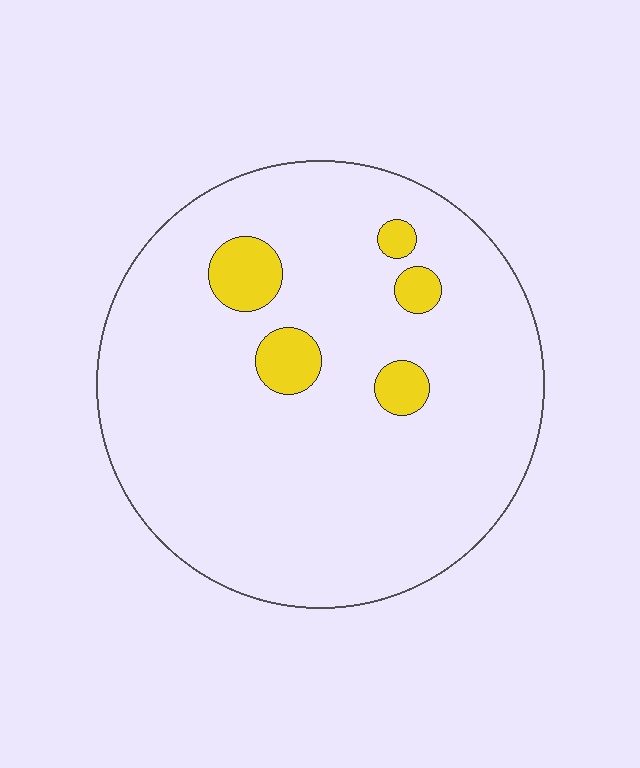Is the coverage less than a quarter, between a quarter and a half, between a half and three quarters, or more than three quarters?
Less than a quarter.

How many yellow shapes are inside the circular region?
5.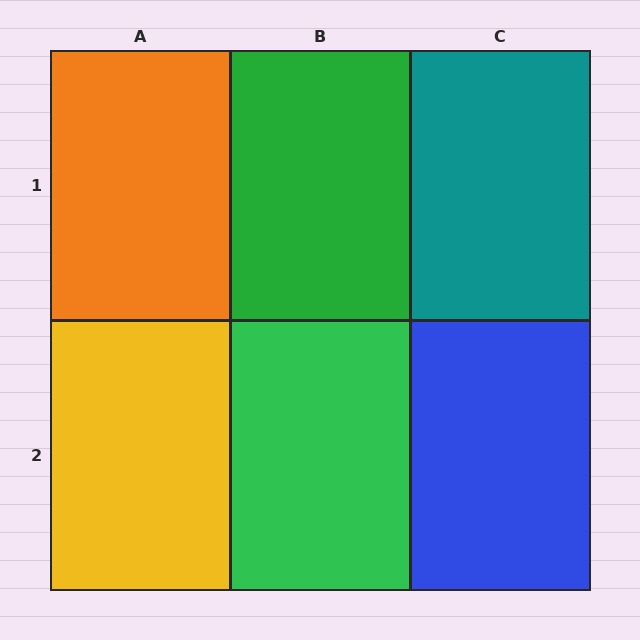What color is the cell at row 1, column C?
Teal.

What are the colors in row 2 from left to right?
Yellow, green, blue.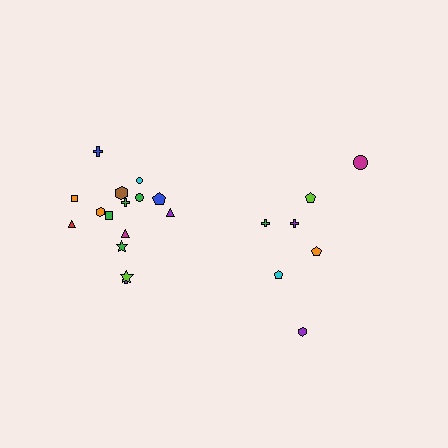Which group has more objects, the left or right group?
The left group.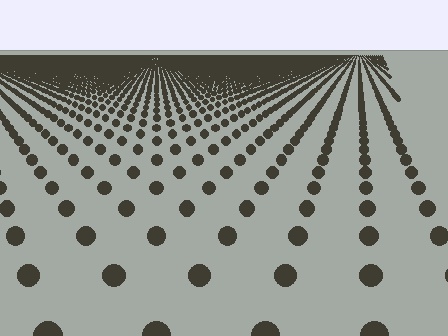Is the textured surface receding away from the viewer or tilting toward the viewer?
The surface is receding away from the viewer. Texture elements get smaller and denser toward the top.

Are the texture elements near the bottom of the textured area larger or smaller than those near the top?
Larger. Near the bottom, elements are closer to the viewer and appear at a bigger on-screen size.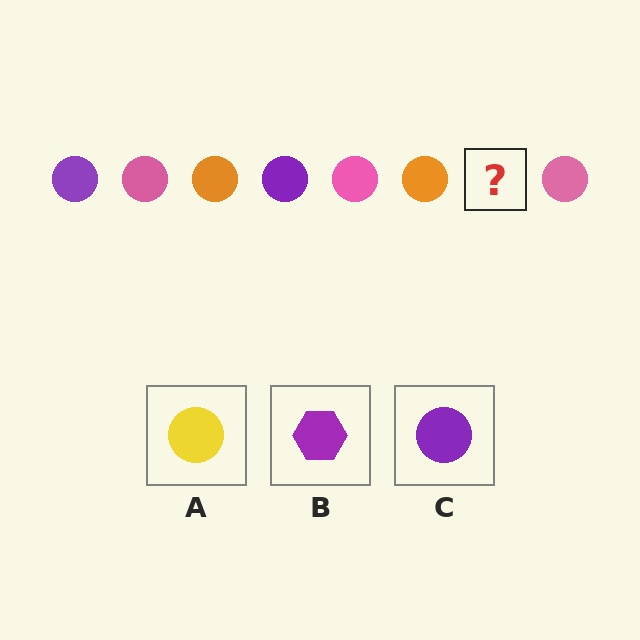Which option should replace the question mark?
Option C.